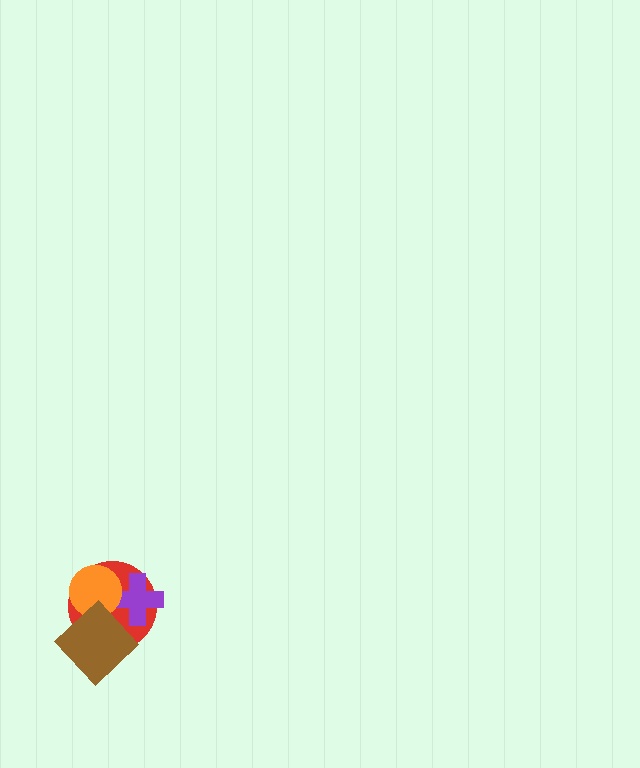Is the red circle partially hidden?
Yes, it is partially covered by another shape.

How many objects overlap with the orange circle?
3 objects overlap with the orange circle.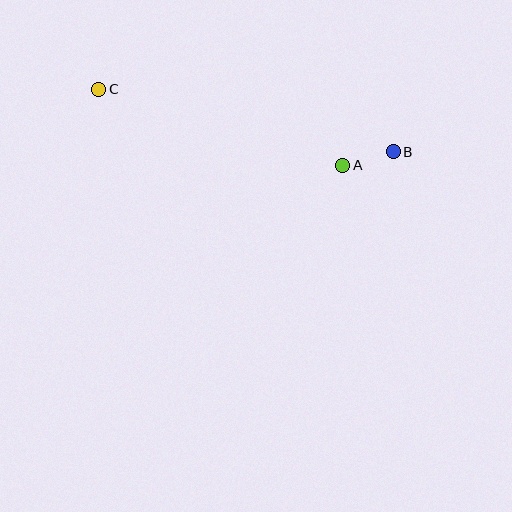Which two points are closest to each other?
Points A and B are closest to each other.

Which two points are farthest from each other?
Points B and C are farthest from each other.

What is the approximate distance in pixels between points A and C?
The distance between A and C is approximately 256 pixels.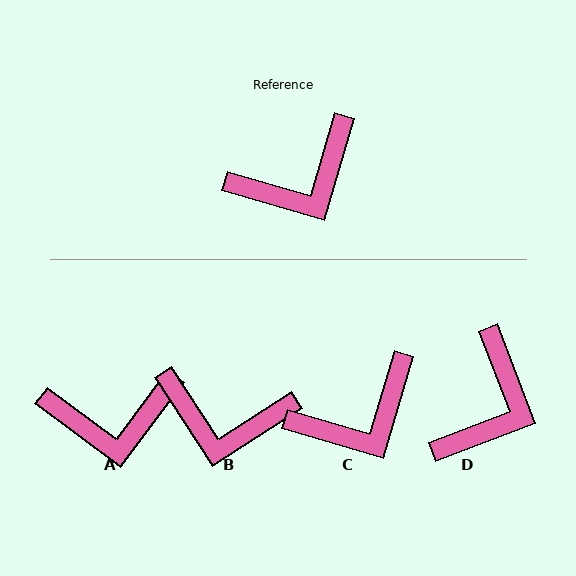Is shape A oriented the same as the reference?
No, it is off by about 20 degrees.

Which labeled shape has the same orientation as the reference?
C.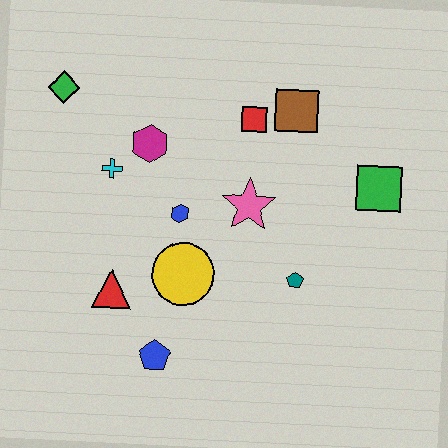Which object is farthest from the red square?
The blue pentagon is farthest from the red square.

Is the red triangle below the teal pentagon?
Yes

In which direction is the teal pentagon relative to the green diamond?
The teal pentagon is to the right of the green diamond.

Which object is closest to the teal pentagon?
The pink star is closest to the teal pentagon.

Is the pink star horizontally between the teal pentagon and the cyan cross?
Yes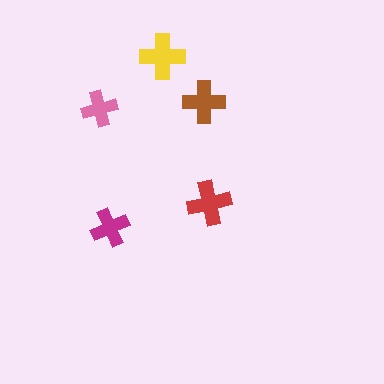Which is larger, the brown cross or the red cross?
The red one.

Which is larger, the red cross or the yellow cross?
The yellow one.